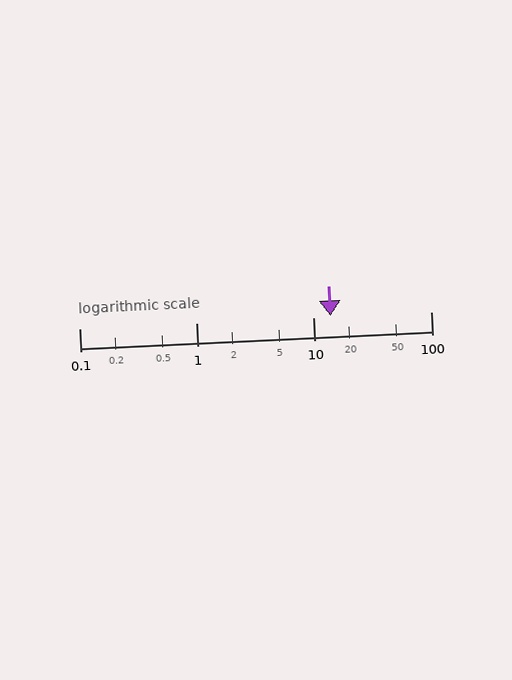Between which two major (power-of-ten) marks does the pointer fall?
The pointer is between 10 and 100.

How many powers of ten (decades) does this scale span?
The scale spans 3 decades, from 0.1 to 100.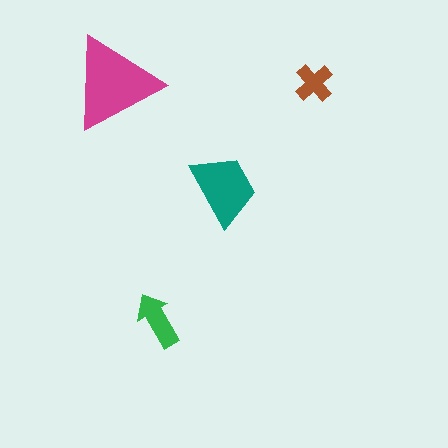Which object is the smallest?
The brown cross.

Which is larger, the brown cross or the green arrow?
The green arrow.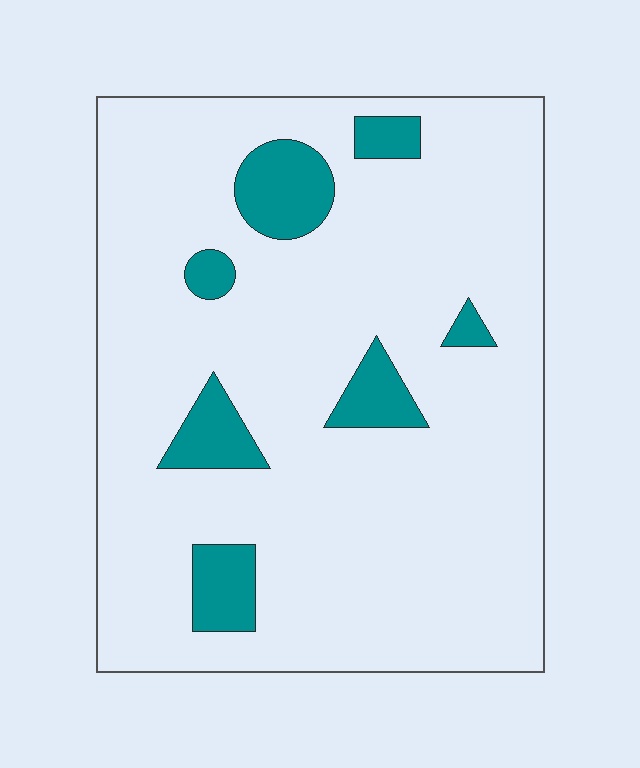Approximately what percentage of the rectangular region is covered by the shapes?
Approximately 10%.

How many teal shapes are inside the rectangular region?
7.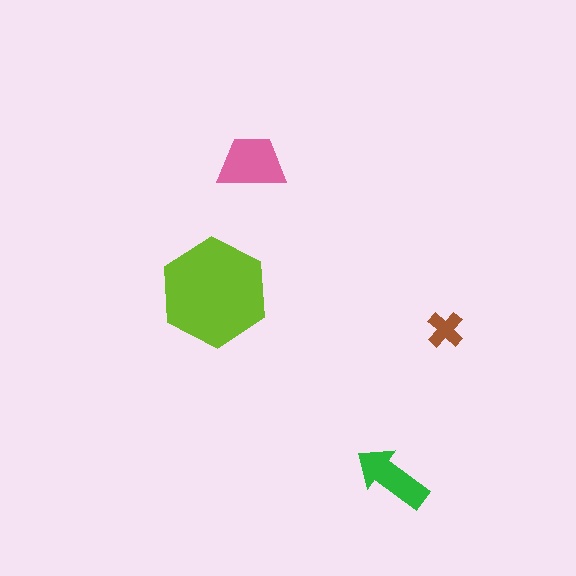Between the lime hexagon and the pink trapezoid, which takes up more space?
The lime hexagon.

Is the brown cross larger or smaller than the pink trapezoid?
Smaller.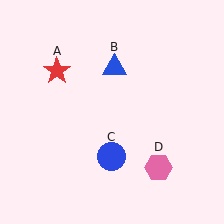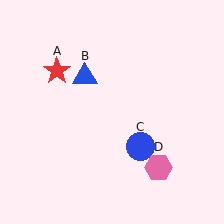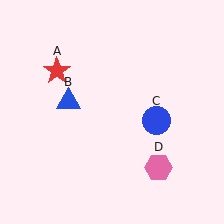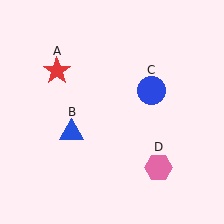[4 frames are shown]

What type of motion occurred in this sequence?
The blue triangle (object B), blue circle (object C) rotated counterclockwise around the center of the scene.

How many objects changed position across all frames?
2 objects changed position: blue triangle (object B), blue circle (object C).